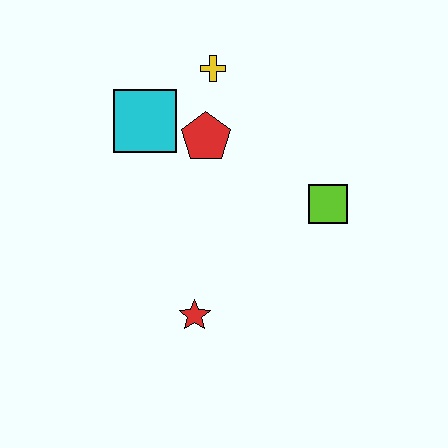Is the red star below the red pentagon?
Yes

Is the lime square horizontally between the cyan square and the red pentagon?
No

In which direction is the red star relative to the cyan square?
The red star is below the cyan square.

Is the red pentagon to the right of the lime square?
No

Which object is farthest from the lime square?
The cyan square is farthest from the lime square.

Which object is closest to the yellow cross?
The red pentagon is closest to the yellow cross.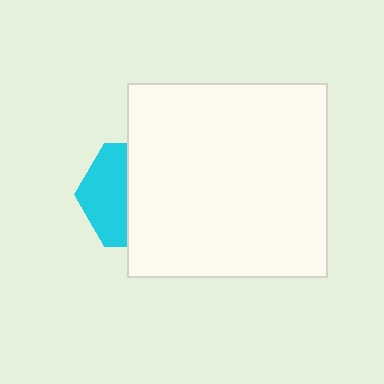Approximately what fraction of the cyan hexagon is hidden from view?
Roughly 57% of the cyan hexagon is hidden behind the white rectangle.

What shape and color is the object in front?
The object in front is a white rectangle.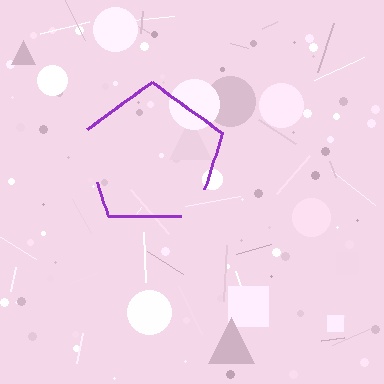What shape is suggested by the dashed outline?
The dashed outline suggests a pentagon.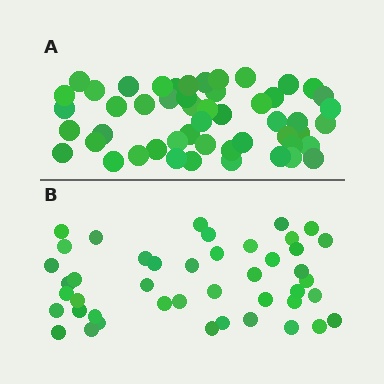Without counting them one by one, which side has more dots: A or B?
Region A (the top region) has more dots.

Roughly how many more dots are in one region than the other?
Region A has roughly 8 or so more dots than region B.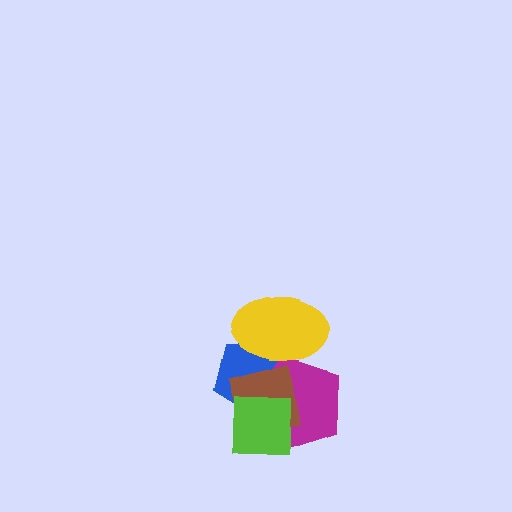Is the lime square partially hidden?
No, no other shape covers it.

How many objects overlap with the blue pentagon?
4 objects overlap with the blue pentagon.